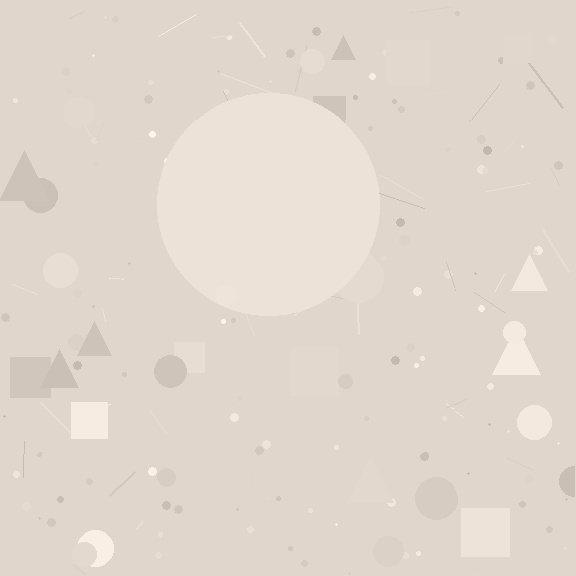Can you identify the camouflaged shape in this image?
The camouflaged shape is a circle.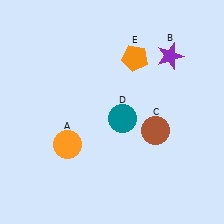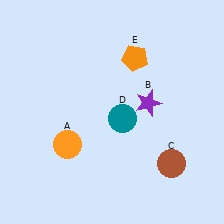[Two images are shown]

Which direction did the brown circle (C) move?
The brown circle (C) moved down.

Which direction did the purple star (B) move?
The purple star (B) moved down.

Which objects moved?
The objects that moved are: the purple star (B), the brown circle (C).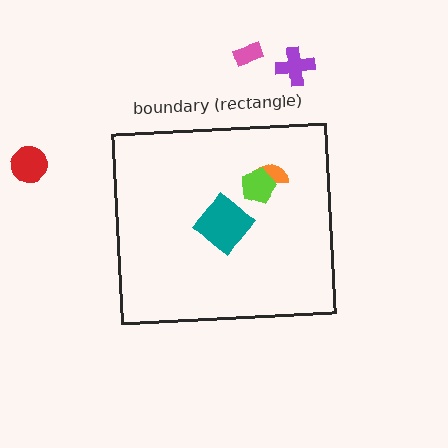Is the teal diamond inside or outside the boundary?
Inside.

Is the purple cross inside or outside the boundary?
Outside.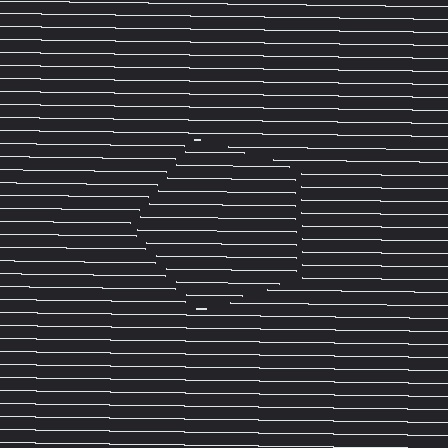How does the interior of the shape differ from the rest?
The interior of the shape contains the same grating, shifted by half a period — the contour is defined by the phase discontinuity where line-ends from the inner and outer gratings abut.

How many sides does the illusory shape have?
5 sides — the line-ends trace a pentagon.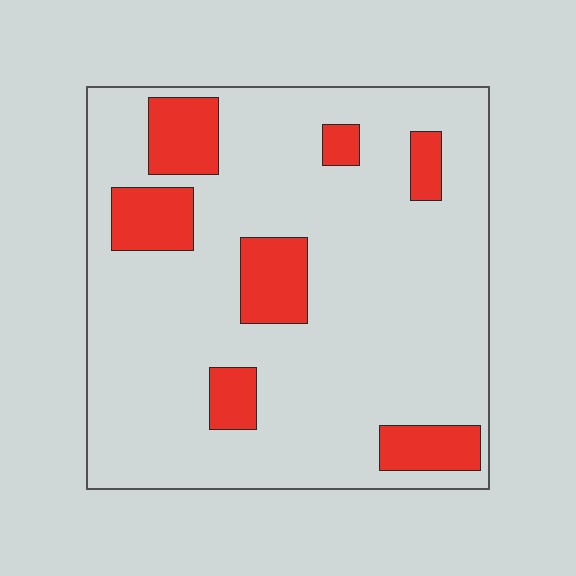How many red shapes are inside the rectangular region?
7.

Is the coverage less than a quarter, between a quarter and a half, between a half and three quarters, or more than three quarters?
Less than a quarter.